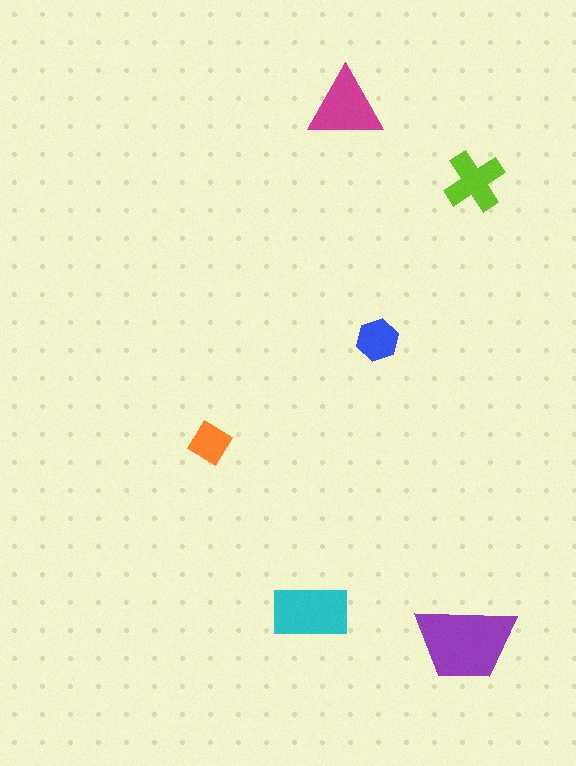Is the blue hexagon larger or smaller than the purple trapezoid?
Smaller.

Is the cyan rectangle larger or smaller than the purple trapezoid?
Smaller.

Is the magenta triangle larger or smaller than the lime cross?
Larger.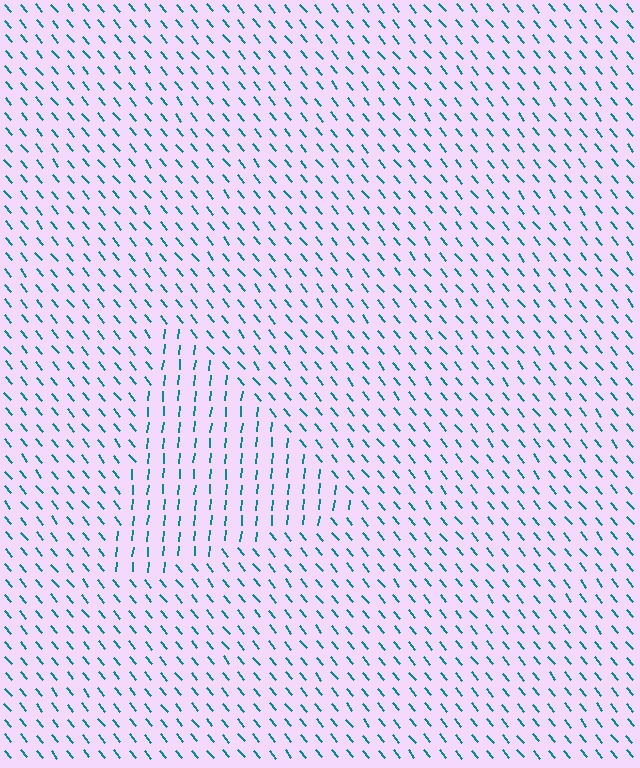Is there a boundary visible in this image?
Yes, there is a texture boundary formed by a change in line orientation.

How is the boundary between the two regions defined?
The boundary is defined purely by a change in line orientation (approximately 45 degrees difference). All lines are the same color and thickness.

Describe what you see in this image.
The image is filled with small teal line segments. A triangle region in the image has lines oriented differently from the surrounding lines, creating a visible texture boundary.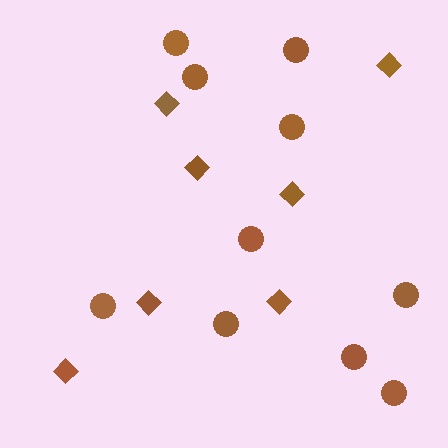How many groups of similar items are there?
There are 2 groups: one group of circles (10) and one group of diamonds (7).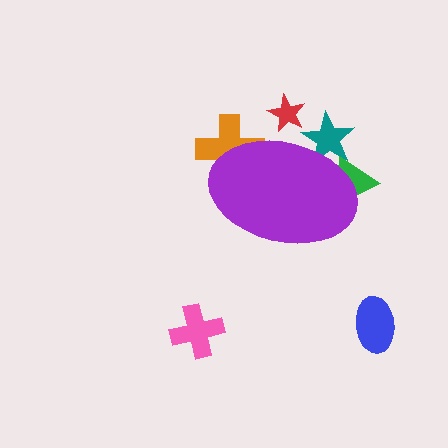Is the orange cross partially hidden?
Yes, the orange cross is partially hidden behind the purple ellipse.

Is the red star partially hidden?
Yes, the red star is partially hidden behind the purple ellipse.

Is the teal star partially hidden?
Yes, the teal star is partially hidden behind the purple ellipse.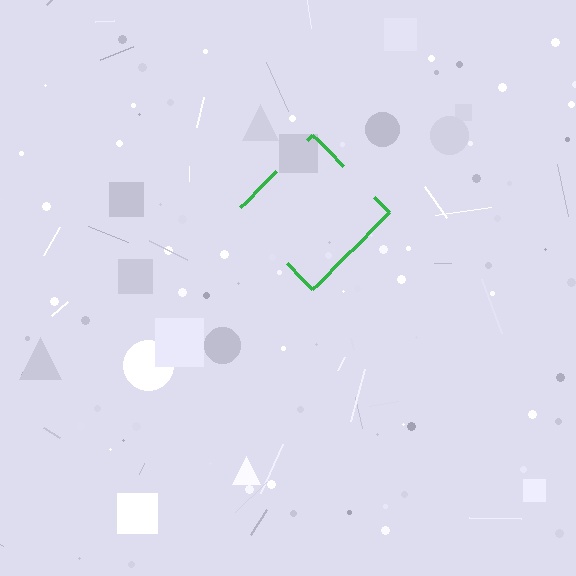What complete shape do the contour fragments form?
The contour fragments form a diamond.